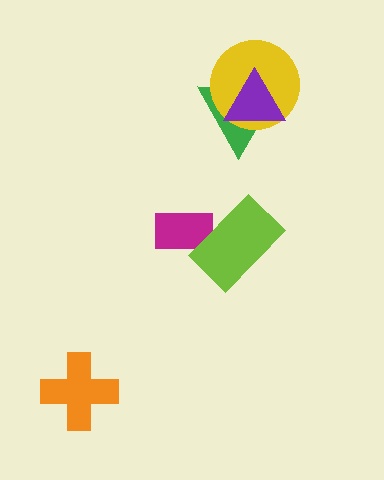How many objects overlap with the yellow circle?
2 objects overlap with the yellow circle.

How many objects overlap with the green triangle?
2 objects overlap with the green triangle.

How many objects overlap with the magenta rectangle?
1 object overlaps with the magenta rectangle.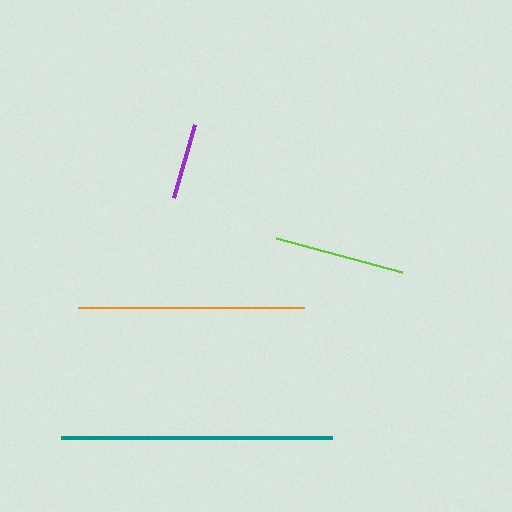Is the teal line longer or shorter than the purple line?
The teal line is longer than the purple line.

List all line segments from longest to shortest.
From longest to shortest: teal, orange, lime, purple.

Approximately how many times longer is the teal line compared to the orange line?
The teal line is approximately 1.2 times the length of the orange line.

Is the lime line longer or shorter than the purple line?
The lime line is longer than the purple line.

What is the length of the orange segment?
The orange segment is approximately 226 pixels long.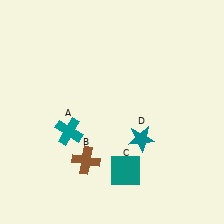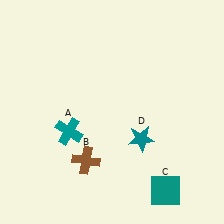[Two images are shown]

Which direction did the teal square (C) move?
The teal square (C) moved right.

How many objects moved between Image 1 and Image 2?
1 object moved between the two images.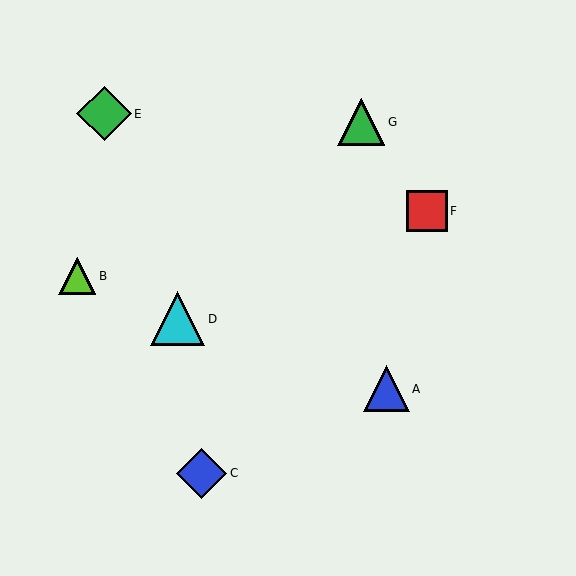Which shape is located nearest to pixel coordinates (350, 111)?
The green triangle (labeled G) at (361, 122) is nearest to that location.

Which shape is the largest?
The green diamond (labeled E) is the largest.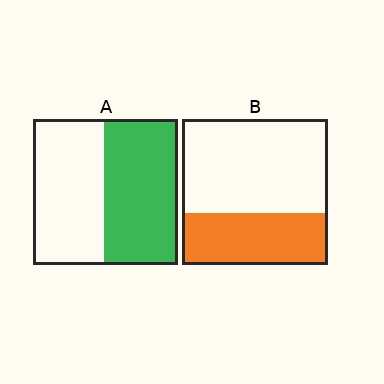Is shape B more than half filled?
No.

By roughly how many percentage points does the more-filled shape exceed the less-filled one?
By roughly 15 percentage points (A over B).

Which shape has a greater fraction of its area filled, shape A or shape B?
Shape A.